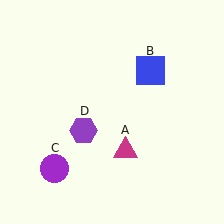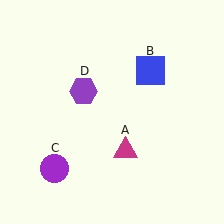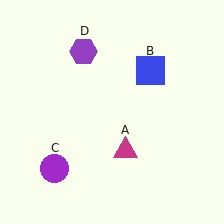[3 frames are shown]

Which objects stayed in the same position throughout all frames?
Magenta triangle (object A) and blue square (object B) and purple circle (object C) remained stationary.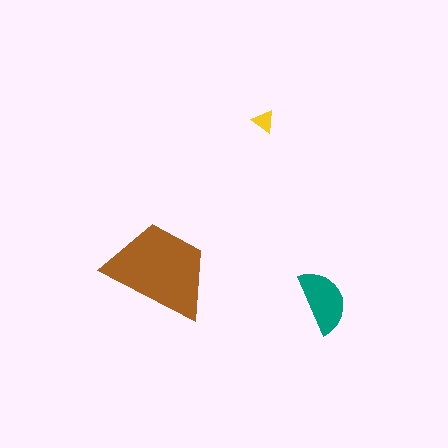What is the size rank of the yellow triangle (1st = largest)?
3rd.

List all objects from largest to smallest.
The brown trapezoid, the teal semicircle, the yellow triangle.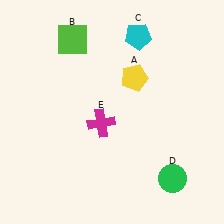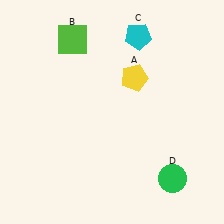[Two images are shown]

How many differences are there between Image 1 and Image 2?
There is 1 difference between the two images.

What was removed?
The magenta cross (E) was removed in Image 2.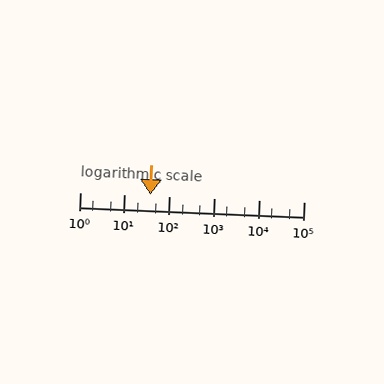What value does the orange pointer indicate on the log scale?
The pointer indicates approximately 38.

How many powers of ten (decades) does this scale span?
The scale spans 5 decades, from 1 to 100000.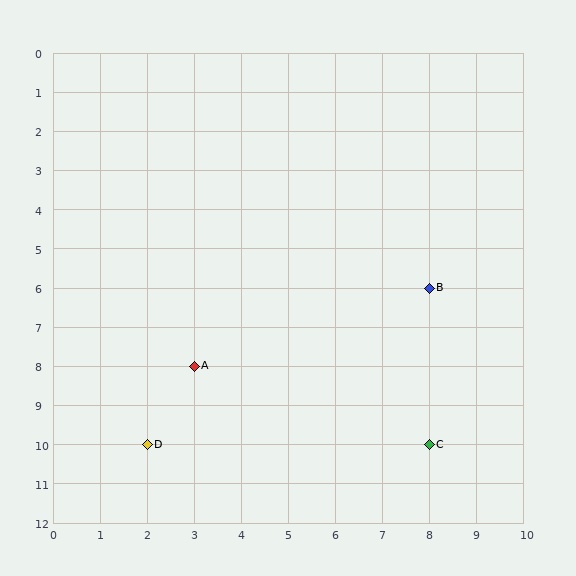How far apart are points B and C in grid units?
Points B and C are 4 rows apart.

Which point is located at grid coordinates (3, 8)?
Point A is at (3, 8).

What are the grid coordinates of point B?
Point B is at grid coordinates (8, 6).